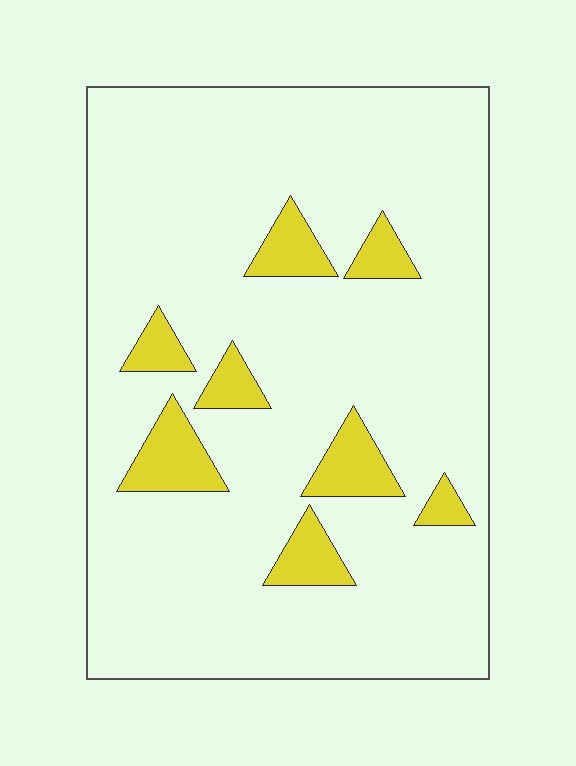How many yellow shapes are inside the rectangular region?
8.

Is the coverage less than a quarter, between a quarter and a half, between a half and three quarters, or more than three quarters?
Less than a quarter.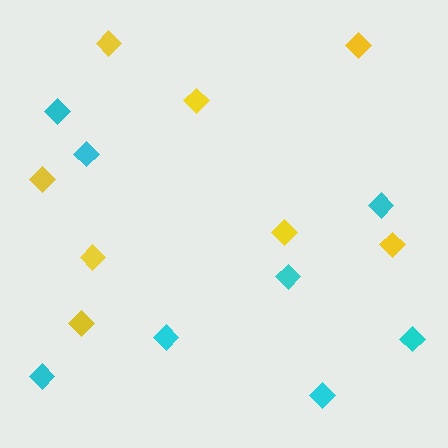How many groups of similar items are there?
There are 2 groups: one group of yellow diamonds (8) and one group of cyan diamonds (8).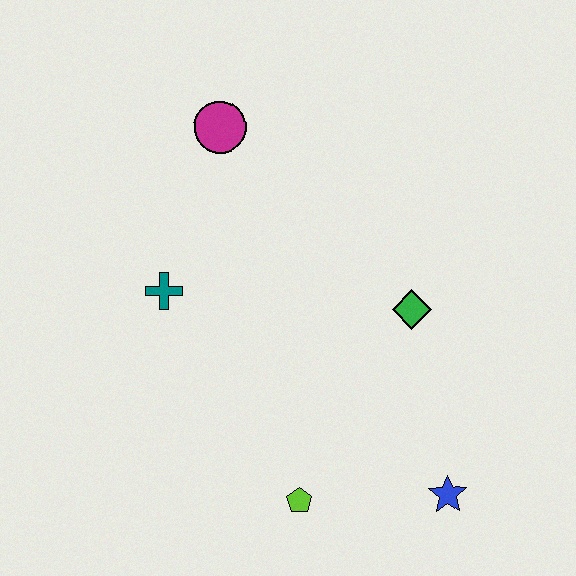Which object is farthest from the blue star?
The magenta circle is farthest from the blue star.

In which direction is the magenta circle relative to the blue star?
The magenta circle is above the blue star.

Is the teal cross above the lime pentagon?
Yes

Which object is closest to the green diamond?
The blue star is closest to the green diamond.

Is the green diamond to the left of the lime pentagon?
No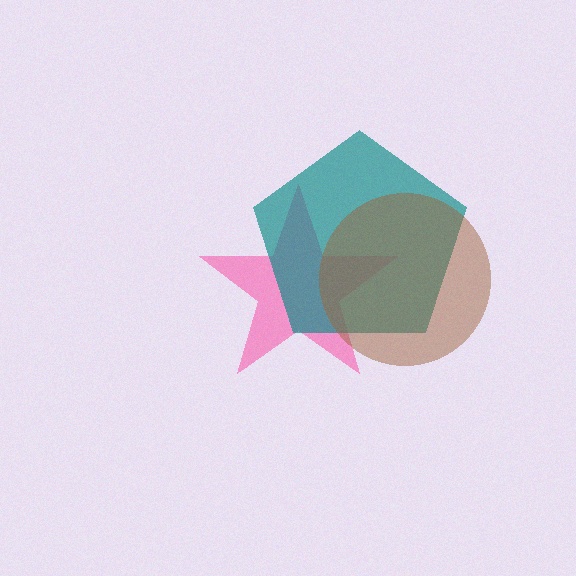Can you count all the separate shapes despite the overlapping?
Yes, there are 3 separate shapes.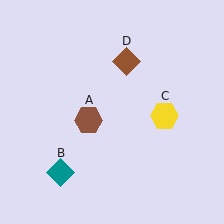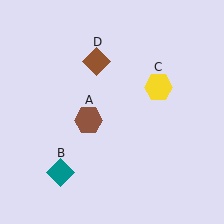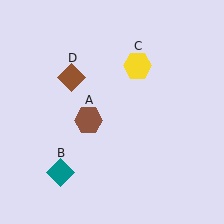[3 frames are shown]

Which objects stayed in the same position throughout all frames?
Brown hexagon (object A) and teal diamond (object B) remained stationary.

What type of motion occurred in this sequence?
The yellow hexagon (object C), brown diamond (object D) rotated counterclockwise around the center of the scene.